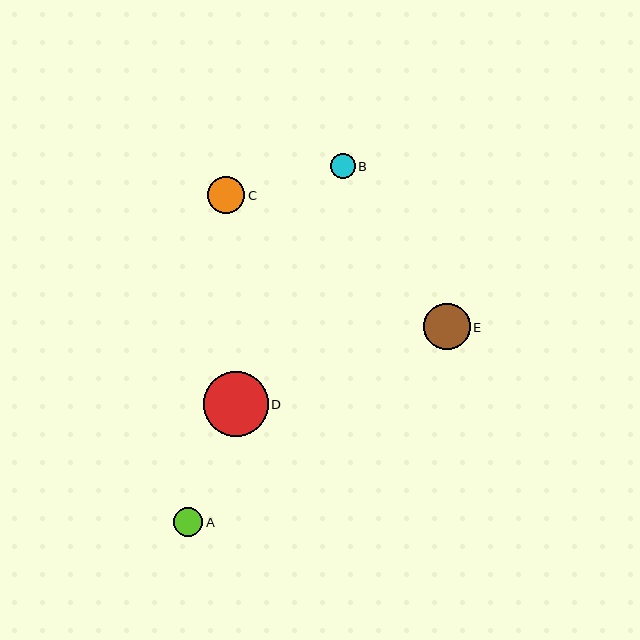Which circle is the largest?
Circle D is the largest with a size of approximately 65 pixels.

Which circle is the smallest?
Circle B is the smallest with a size of approximately 25 pixels.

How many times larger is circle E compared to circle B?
Circle E is approximately 1.9 times the size of circle B.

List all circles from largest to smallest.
From largest to smallest: D, E, C, A, B.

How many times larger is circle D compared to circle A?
Circle D is approximately 2.3 times the size of circle A.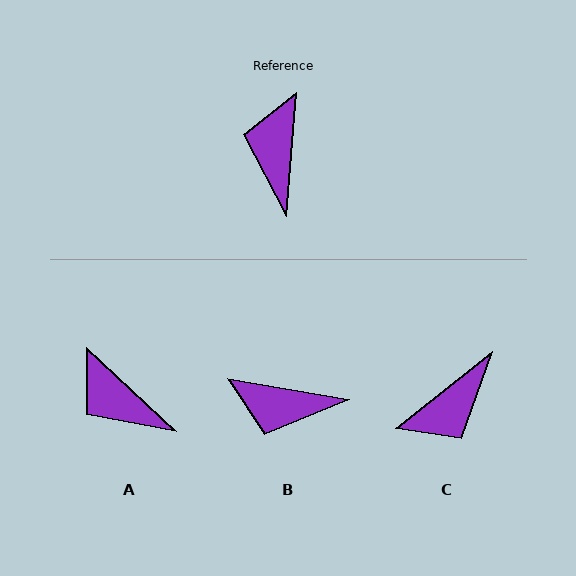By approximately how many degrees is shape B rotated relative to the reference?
Approximately 85 degrees counter-clockwise.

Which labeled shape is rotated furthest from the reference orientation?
C, about 133 degrees away.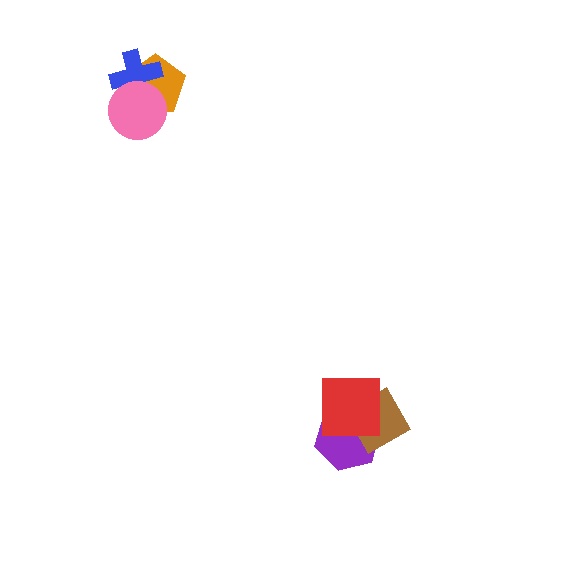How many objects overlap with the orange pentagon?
2 objects overlap with the orange pentagon.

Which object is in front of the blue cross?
The pink circle is in front of the blue cross.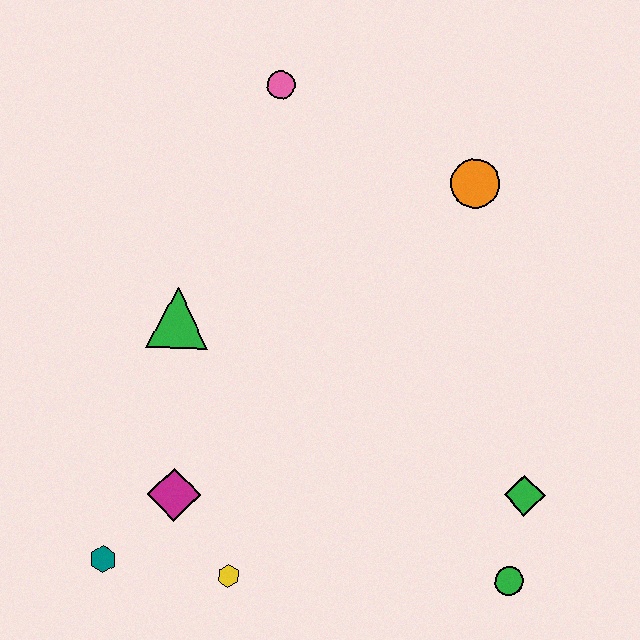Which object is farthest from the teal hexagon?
The orange circle is farthest from the teal hexagon.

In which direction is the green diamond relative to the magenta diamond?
The green diamond is to the right of the magenta diamond.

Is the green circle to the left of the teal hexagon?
No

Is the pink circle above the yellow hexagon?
Yes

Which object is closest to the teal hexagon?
The magenta diamond is closest to the teal hexagon.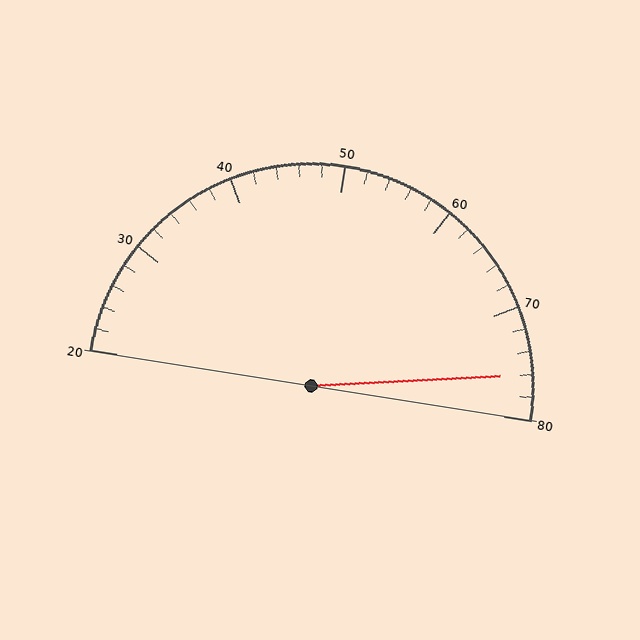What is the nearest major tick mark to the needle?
The nearest major tick mark is 80.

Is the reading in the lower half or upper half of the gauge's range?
The reading is in the upper half of the range (20 to 80).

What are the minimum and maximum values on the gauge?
The gauge ranges from 20 to 80.